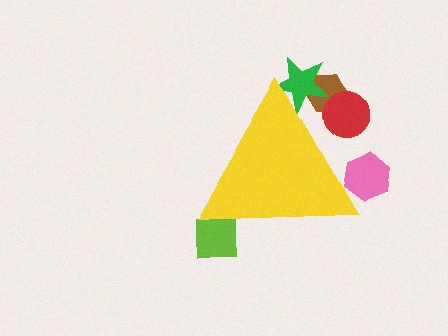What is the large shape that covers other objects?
A yellow triangle.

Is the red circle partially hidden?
Yes, the red circle is partially hidden behind the yellow triangle.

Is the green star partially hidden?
Yes, the green star is partially hidden behind the yellow triangle.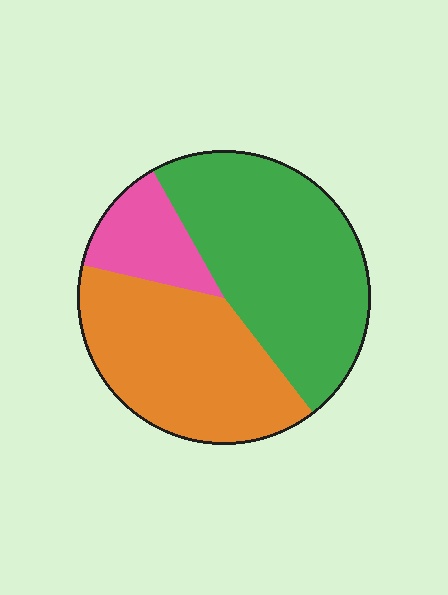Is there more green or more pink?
Green.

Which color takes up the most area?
Green, at roughly 50%.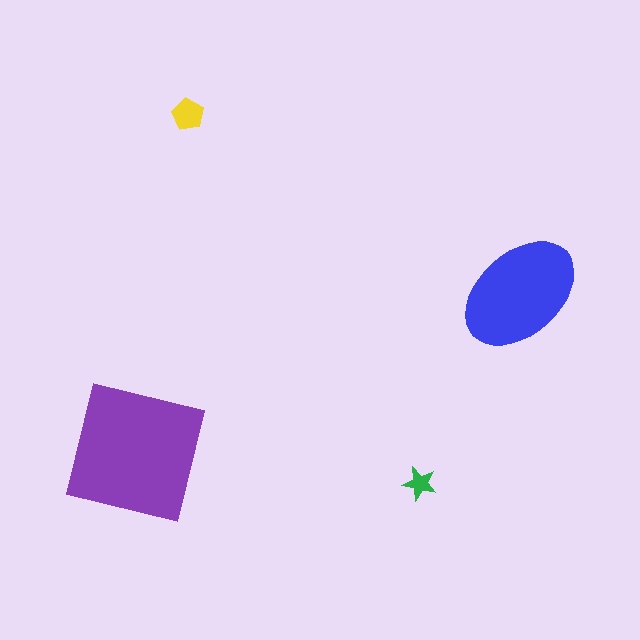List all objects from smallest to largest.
The green star, the yellow pentagon, the blue ellipse, the purple square.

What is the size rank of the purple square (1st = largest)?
1st.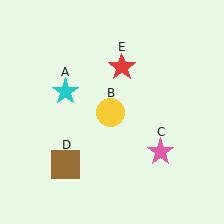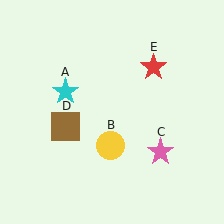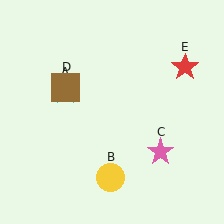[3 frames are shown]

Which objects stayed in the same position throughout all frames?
Cyan star (object A) and pink star (object C) remained stationary.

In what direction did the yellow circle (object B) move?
The yellow circle (object B) moved down.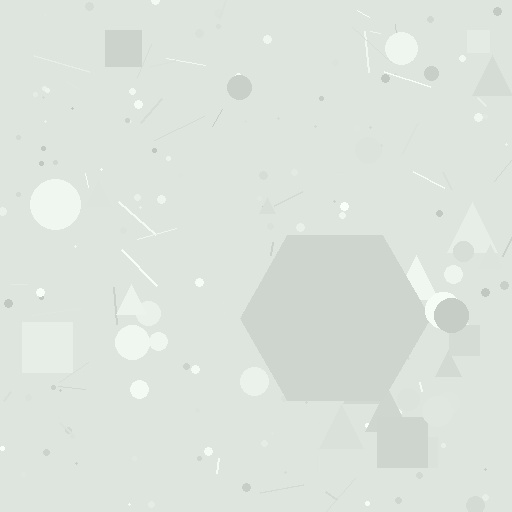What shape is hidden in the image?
A hexagon is hidden in the image.